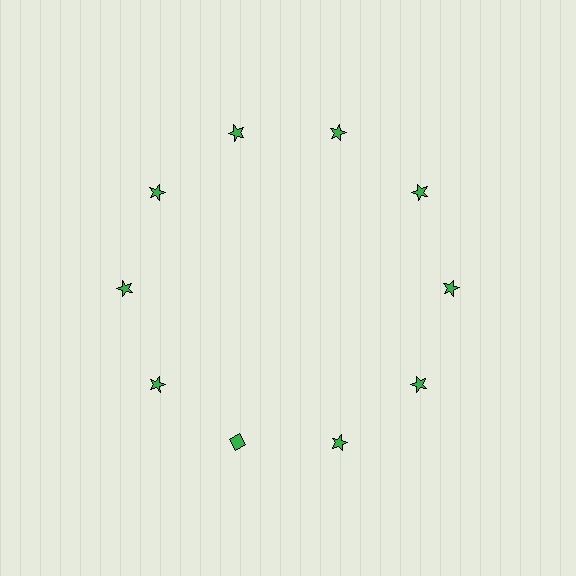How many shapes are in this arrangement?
There are 10 shapes arranged in a ring pattern.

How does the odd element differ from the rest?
It has a different shape: diamond instead of star.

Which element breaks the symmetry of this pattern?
The green diamond at roughly the 7 o'clock position breaks the symmetry. All other shapes are green stars.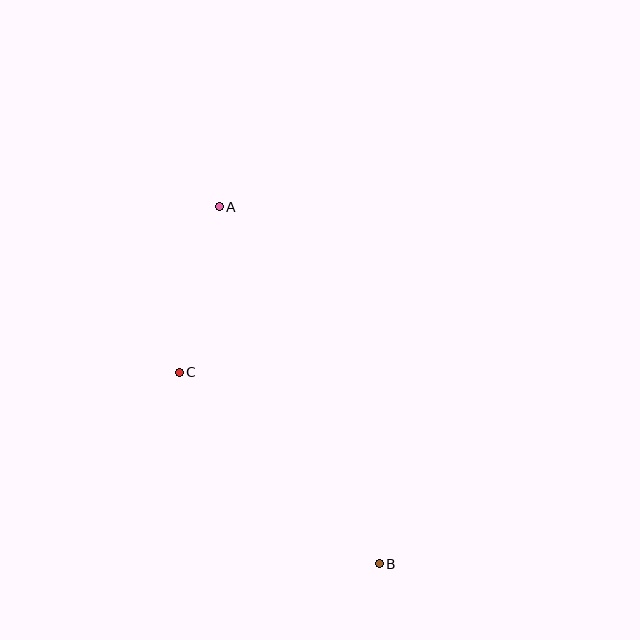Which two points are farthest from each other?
Points A and B are farthest from each other.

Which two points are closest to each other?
Points A and C are closest to each other.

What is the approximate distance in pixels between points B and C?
The distance between B and C is approximately 277 pixels.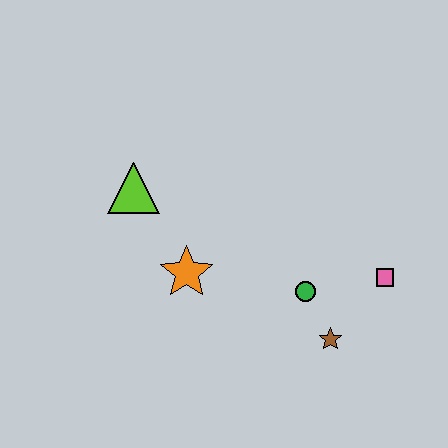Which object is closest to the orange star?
The lime triangle is closest to the orange star.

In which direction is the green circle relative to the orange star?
The green circle is to the right of the orange star.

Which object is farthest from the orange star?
The pink square is farthest from the orange star.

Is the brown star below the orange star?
Yes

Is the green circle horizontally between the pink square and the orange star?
Yes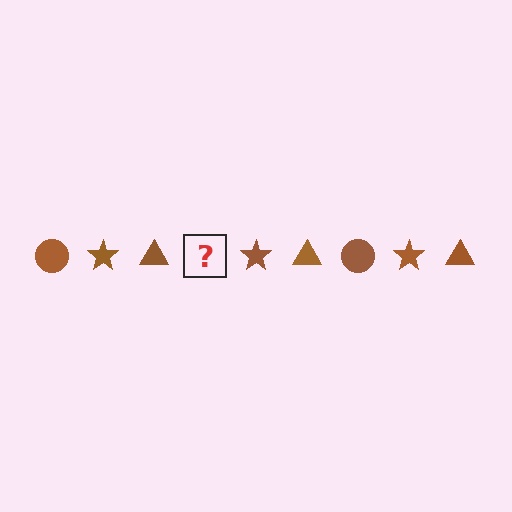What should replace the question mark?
The question mark should be replaced with a brown circle.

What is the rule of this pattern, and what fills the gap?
The rule is that the pattern cycles through circle, star, triangle shapes in brown. The gap should be filled with a brown circle.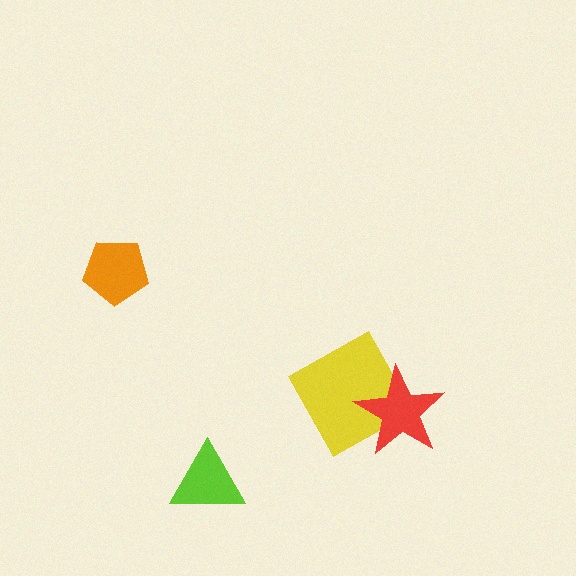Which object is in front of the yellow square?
The red star is in front of the yellow square.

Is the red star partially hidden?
No, no other shape covers it.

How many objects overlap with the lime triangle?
0 objects overlap with the lime triangle.